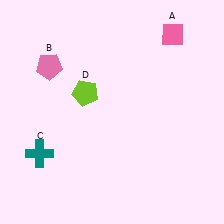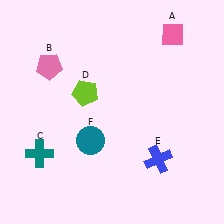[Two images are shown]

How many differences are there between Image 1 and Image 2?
There are 2 differences between the two images.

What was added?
A blue cross (E), a teal circle (F) were added in Image 2.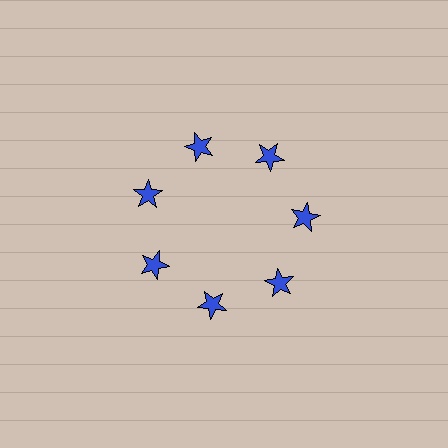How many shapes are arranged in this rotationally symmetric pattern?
There are 7 shapes, arranged in 7 groups of 1.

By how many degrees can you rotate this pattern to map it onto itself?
The pattern maps onto itself every 51 degrees of rotation.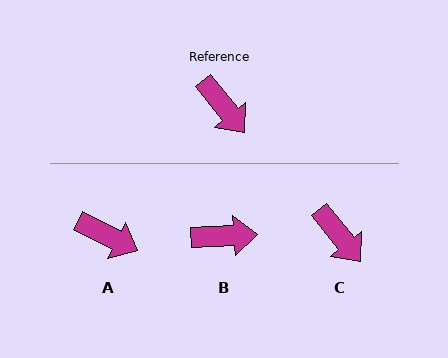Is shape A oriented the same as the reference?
No, it is off by about 25 degrees.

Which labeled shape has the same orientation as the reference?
C.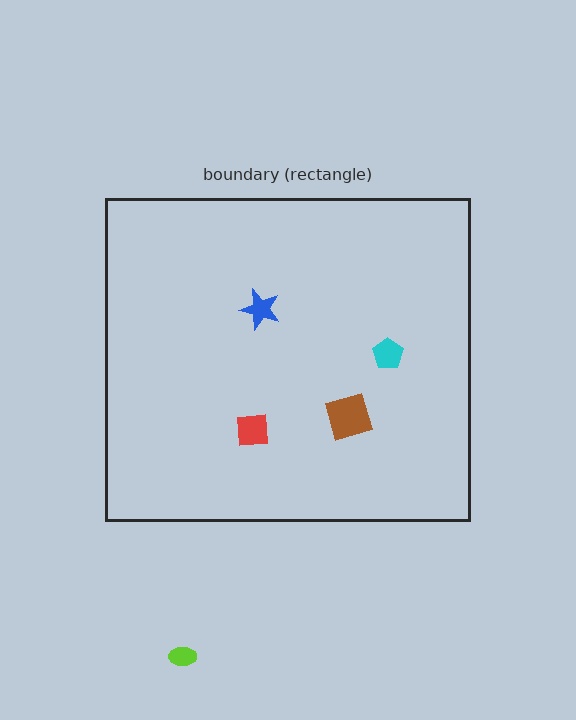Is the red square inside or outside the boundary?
Inside.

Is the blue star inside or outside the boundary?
Inside.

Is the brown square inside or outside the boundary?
Inside.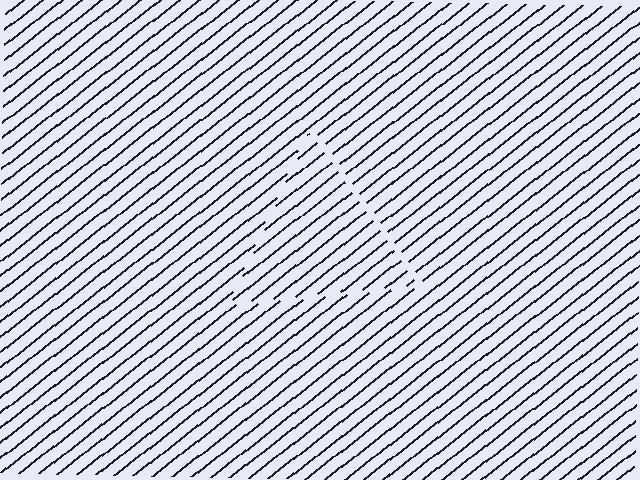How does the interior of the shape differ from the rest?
The interior of the shape contains the same grating, shifted by half a period — the contour is defined by the phase discontinuity where line-ends from the inner and outer gratings abut.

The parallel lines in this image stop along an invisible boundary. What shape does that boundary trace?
An illusory triangle. The interior of the shape contains the same grating, shifted by half a period — the contour is defined by the phase discontinuity where line-ends from the inner and outer gratings abut.